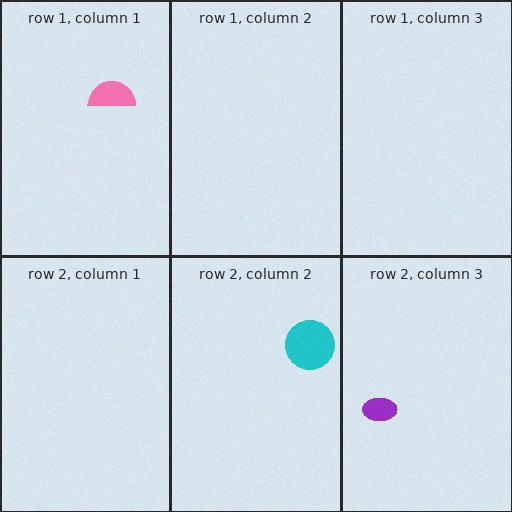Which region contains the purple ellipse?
The row 2, column 3 region.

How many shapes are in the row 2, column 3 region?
1.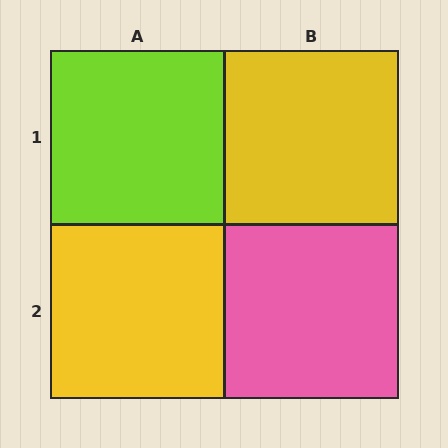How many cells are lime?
1 cell is lime.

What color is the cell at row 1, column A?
Lime.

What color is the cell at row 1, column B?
Yellow.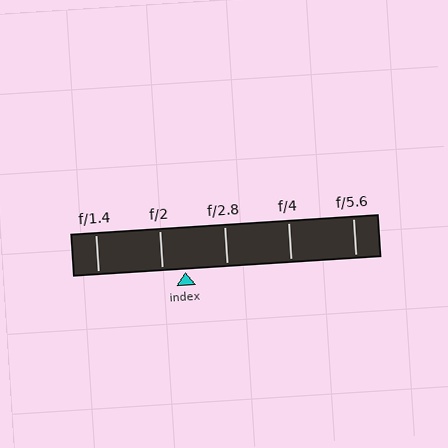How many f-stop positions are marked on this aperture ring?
There are 5 f-stop positions marked.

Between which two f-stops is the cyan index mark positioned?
The index mark is between f/2 and f/2.8.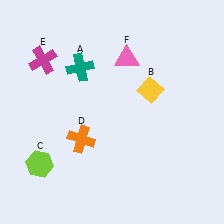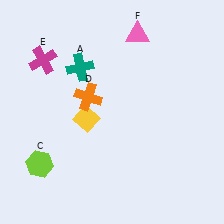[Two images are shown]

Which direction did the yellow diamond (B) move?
The yellow diamond (B) moved left.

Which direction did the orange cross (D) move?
The orange cross (D) moved up.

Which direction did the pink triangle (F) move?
The pink triangle (F) moved up.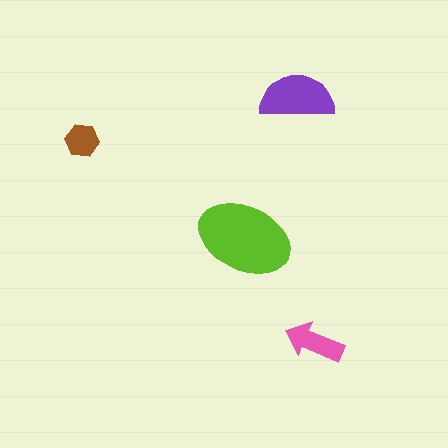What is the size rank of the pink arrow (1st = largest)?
3rd.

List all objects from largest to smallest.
The lime ellipse, the purple semicircle, the pink arrow, the brown hexagon.